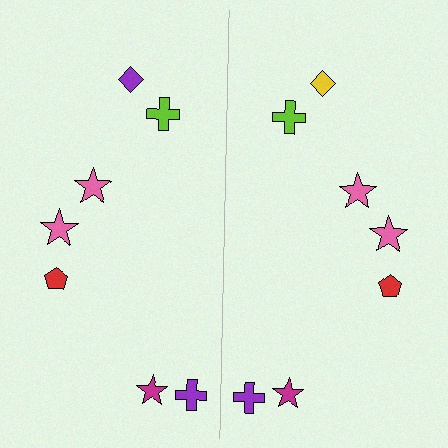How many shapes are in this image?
There are 14 shapes in this image.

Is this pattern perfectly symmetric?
No, the pattern is not perfectly symmetric. The yellow diamond on the right side breaks the symmetry — its mirror counterpart is purple.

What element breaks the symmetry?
The yellow diamond on the right side breaks the symmetry — its mirror counterpart is purple.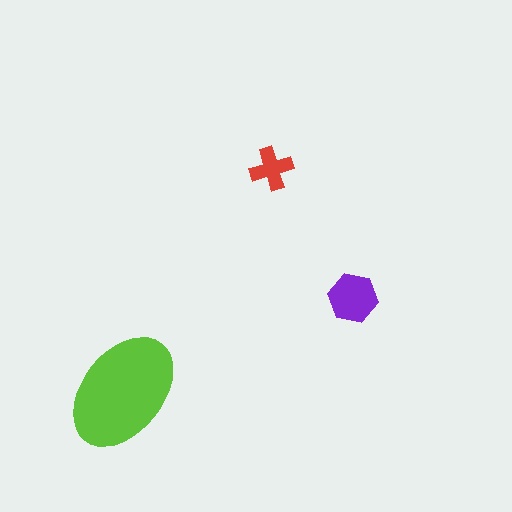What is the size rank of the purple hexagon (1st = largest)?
2nd.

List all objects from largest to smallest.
The lime ellipse, the purple hexagon, the red cross.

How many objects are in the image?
There are 3 objects in the image.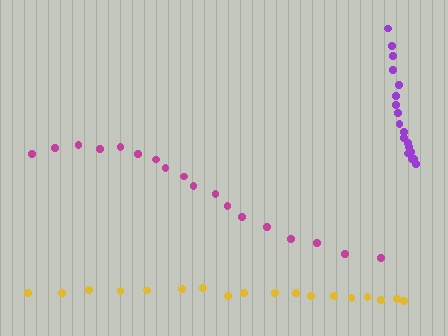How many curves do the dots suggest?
There are 3 distinct paths.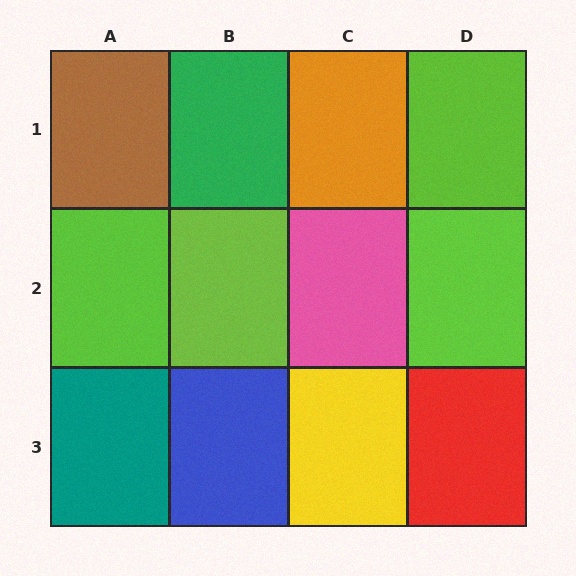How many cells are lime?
4 cells are lime.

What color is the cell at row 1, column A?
Brown.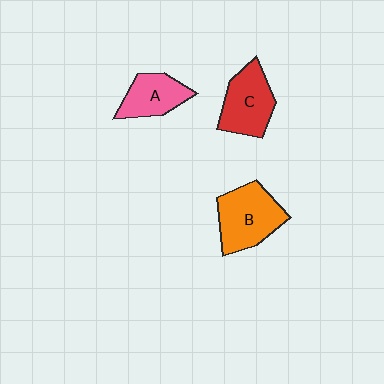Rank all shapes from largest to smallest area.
From largest to smallest: B (orange), C (red), A (pink).